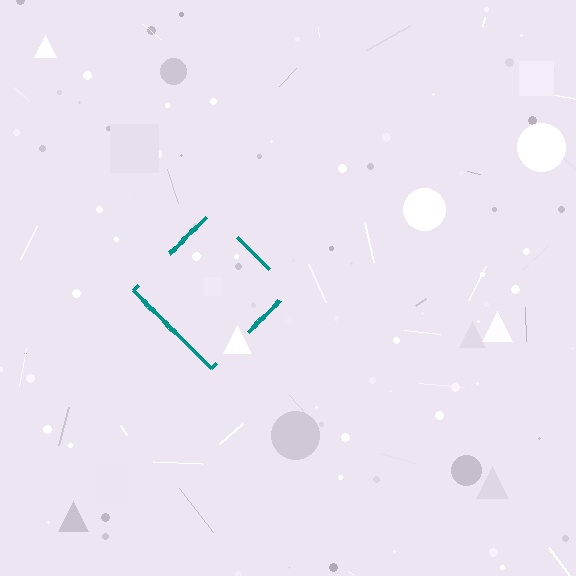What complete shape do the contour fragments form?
The contour fragments form a diamond.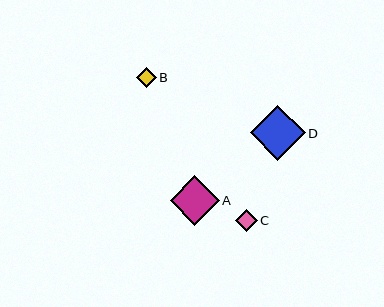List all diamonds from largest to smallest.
From largest to smallest: D, A, C, B.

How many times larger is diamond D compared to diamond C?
Diamond D is approximately 2.5 times the size of diamond C.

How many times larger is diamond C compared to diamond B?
Diamond C is approximately 1.1 times the size of diamond B.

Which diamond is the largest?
Diamond D is the largest with a size of approximately 55 pixels.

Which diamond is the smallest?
Diamond B is the smallest with a size of approximately 19 pixels.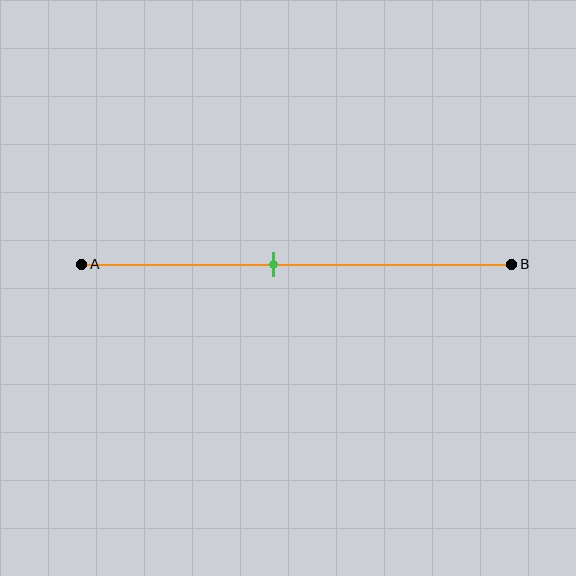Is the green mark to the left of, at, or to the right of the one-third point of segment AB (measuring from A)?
The green mark is to the right of the one-third point of segment AB.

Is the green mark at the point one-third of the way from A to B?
No, the mark is at about 45% from A, not at the 33% one-third point.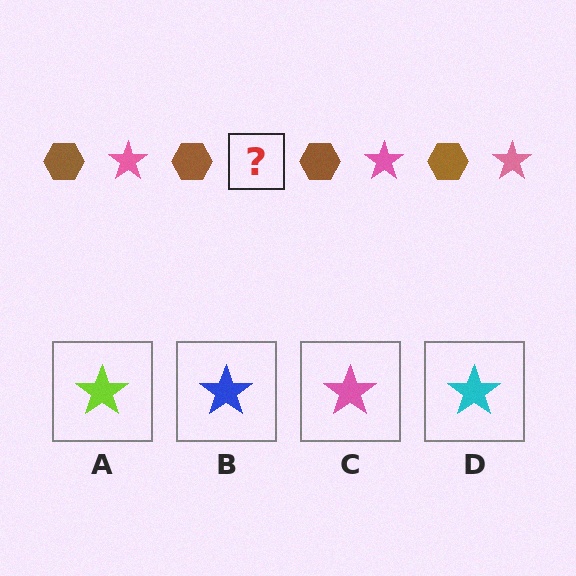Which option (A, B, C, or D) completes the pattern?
C.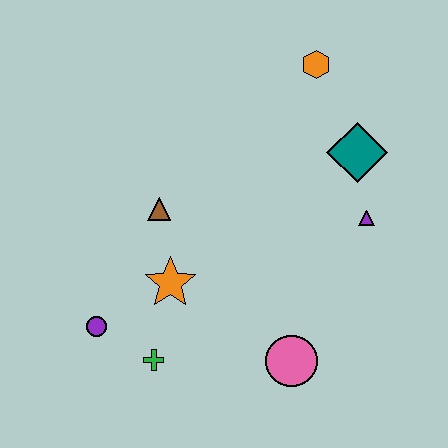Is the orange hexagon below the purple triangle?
No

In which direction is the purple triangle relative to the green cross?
The purple triangle is to the right of the green cross.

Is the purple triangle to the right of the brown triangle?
Yes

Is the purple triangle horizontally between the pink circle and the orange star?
No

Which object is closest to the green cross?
The purple circle is closest to the green cross.